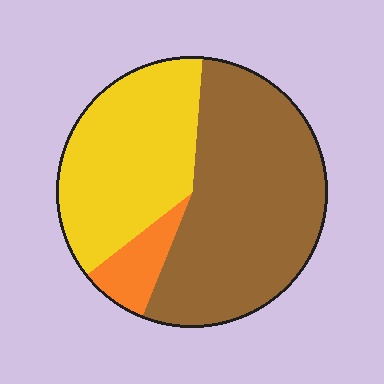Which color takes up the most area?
Brown, at roughly 55%.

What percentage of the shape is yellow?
Yellow covers around 35% of the shape.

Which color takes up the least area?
Orange, at roughly 10%.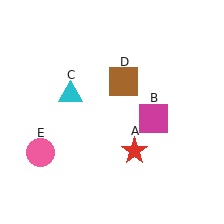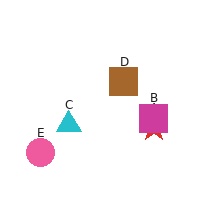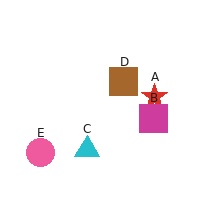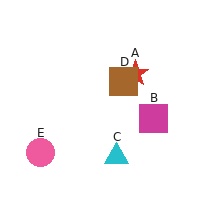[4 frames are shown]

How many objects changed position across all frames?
2 objects changed position: red star (object A), cyan triangle (object C).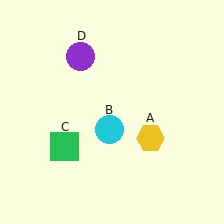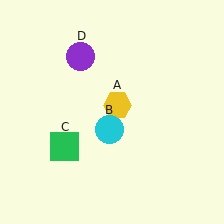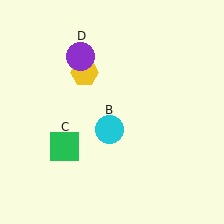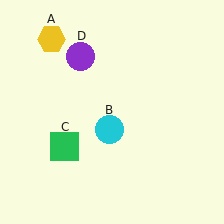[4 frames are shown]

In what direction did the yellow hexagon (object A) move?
The yellow hexagon (object A) moved up and to the left.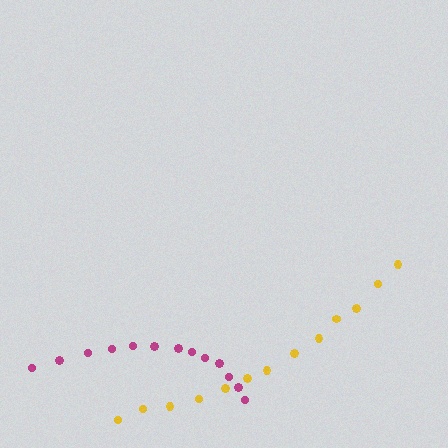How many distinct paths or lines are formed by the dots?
There are 2 distinct paths.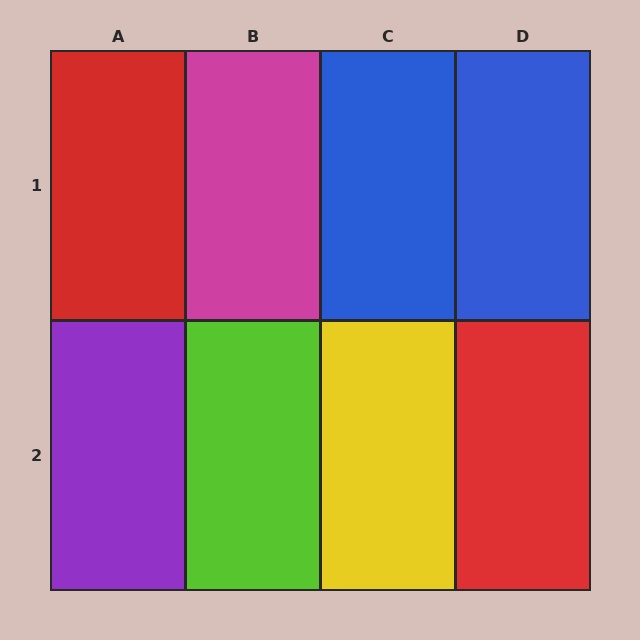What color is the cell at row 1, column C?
Blue.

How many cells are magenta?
1 cell is magenta.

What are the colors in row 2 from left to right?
Purple, lime, yellow, red.